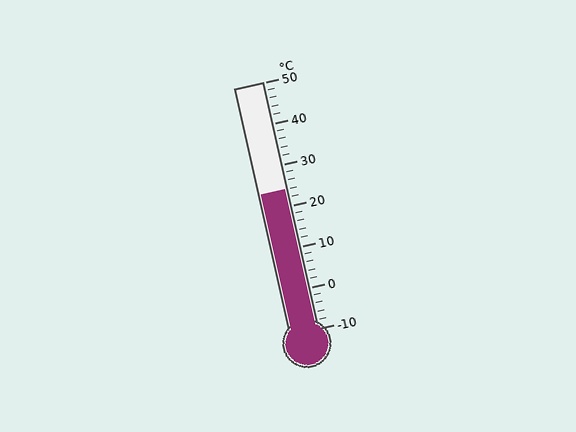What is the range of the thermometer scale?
The thermometer scale ranges from -10°C to 50°C.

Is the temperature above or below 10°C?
The temperature is above 10°C.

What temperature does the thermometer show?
The thermometer shows approximately 24°C.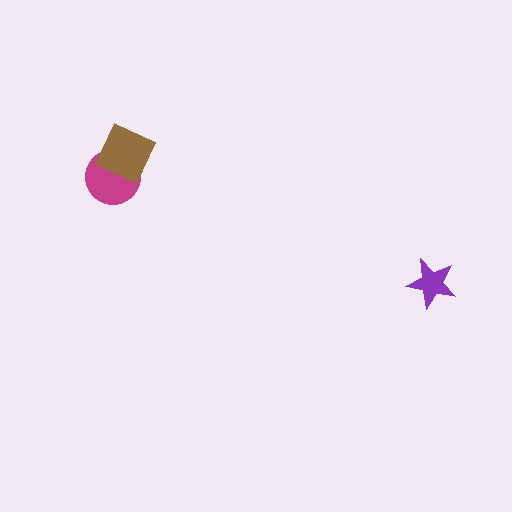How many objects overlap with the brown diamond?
1 object overlaps with the brown diamond.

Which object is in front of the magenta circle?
The brown diamond is in front of the magenta circle.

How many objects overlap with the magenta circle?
1 object overlaps with the magenta circle.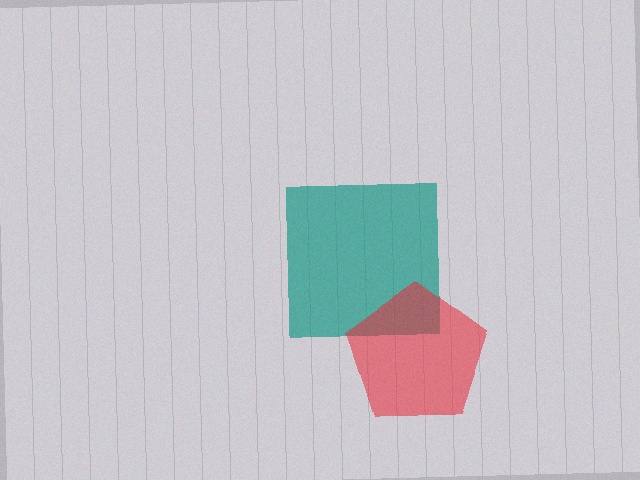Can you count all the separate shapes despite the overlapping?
Yes, there are 2 separate shapes.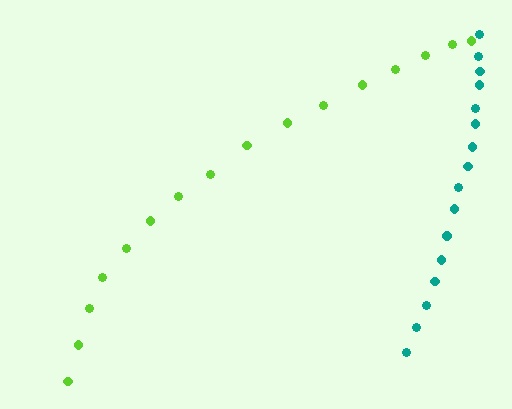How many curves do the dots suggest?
There are 2 distinct paths.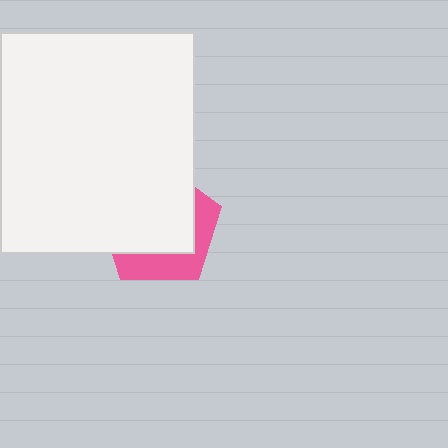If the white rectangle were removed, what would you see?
You would see the complete pink pentagon.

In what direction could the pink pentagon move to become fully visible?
The pink pentagon could move toward the lower-right. That would shift it out from behind the white rectangle entirely.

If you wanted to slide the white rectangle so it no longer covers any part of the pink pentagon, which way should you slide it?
Slide it toward the upper-left — that is the most direct way to separate the two shapes.